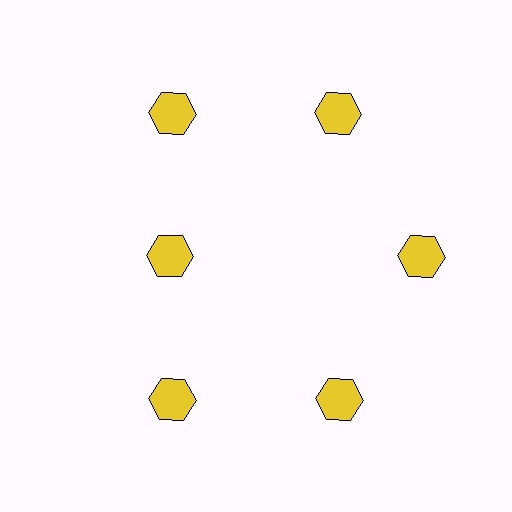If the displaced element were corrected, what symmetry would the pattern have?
It would have 6-fold rotational symmetry — the pattern would map onto itself every 60 degrees.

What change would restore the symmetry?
The symmetry would be restored by moving it outward, back onto the ring so that all 6 hexagons sit at equal angles and equal distance from the center.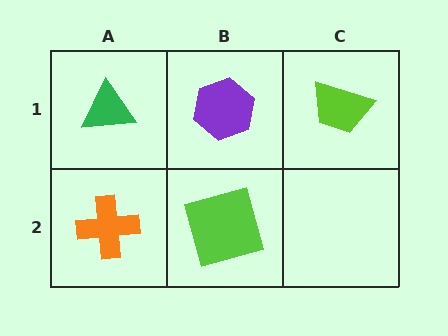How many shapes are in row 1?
3 shapes.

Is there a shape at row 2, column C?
No, that cell is empty.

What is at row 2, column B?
A lime square.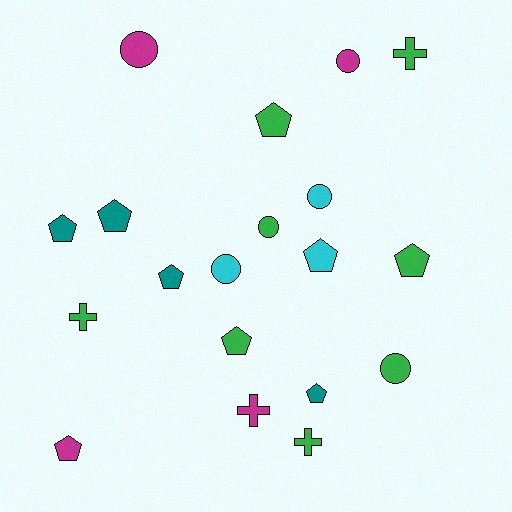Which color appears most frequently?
Green, with 8 objects.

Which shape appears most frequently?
Pentagon, with 9 objects.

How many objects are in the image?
There are 19 objects.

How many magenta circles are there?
There are 2 magenta circles.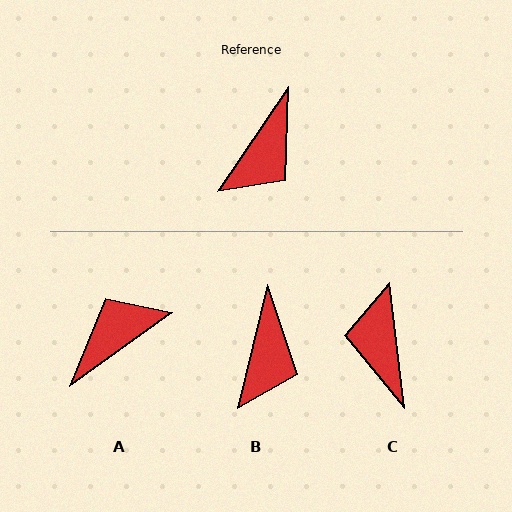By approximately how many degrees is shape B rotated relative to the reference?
Approximately 20 degrees counter-clockwise.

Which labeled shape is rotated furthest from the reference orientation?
A, about 160 degrees away.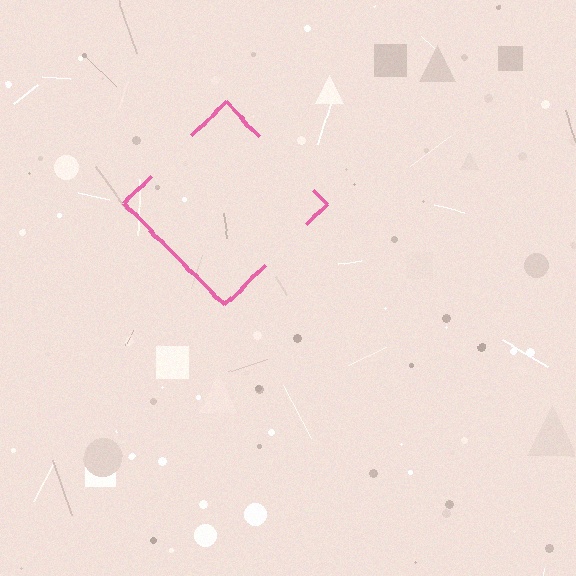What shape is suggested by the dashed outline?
The dashed outline suggests a diamond.